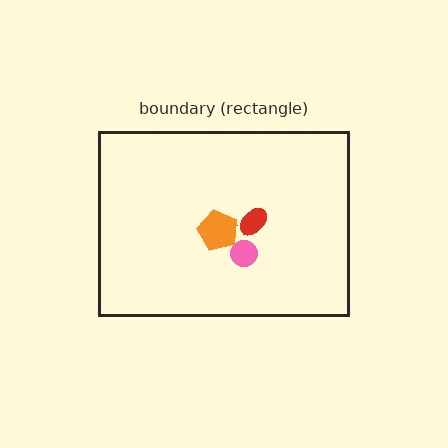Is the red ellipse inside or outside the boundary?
Inside.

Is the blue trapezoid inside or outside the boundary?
Inside.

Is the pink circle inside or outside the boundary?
Inside.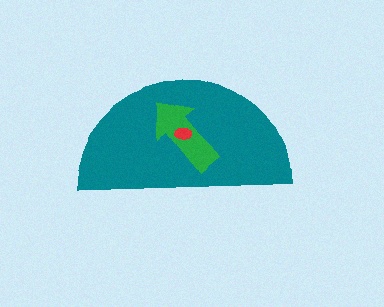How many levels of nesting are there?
3.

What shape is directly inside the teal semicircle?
The green arrow.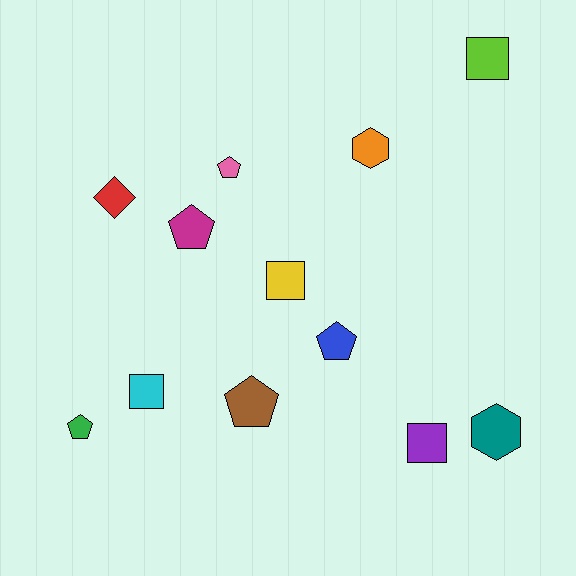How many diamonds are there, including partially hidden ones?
There is 1 diamond.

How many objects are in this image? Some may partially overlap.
There are 12 objects.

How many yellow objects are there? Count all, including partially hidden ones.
There is 1 yellow object.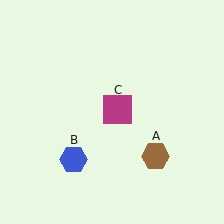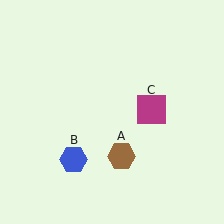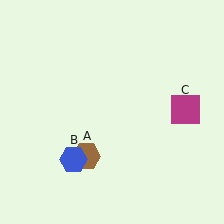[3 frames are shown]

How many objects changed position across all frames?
2 objects changed position: brown hexagon (object A), magenta square (object C).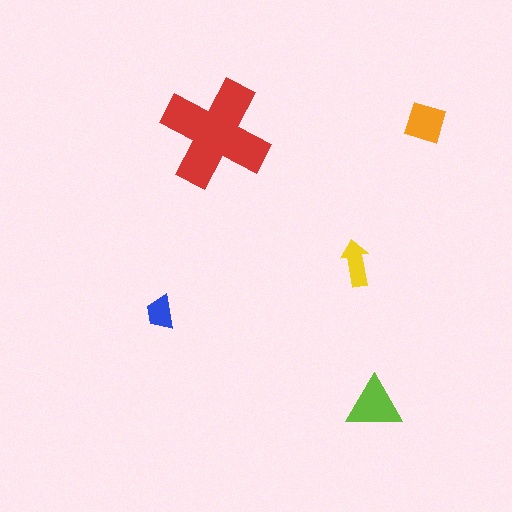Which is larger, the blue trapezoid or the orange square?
The orange square.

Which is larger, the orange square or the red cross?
The red cross.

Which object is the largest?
The red cross.